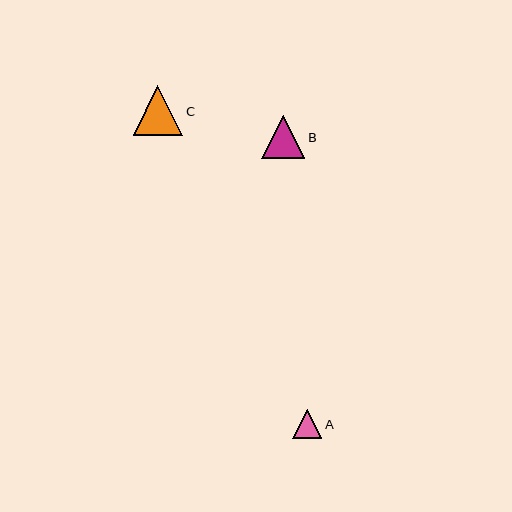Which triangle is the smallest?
Triangle A is the smallest with a size of approximately 29 pixels.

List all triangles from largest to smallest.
From largest to smallest: C, B, A.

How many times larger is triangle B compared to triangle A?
Triangle B is approximately 1.5 times the size of triangle A.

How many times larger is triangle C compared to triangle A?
Triangle C is approximately 1.7 times the size of triangle A.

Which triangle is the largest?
Triangle C is the largest with a size of approximately 49 pixels.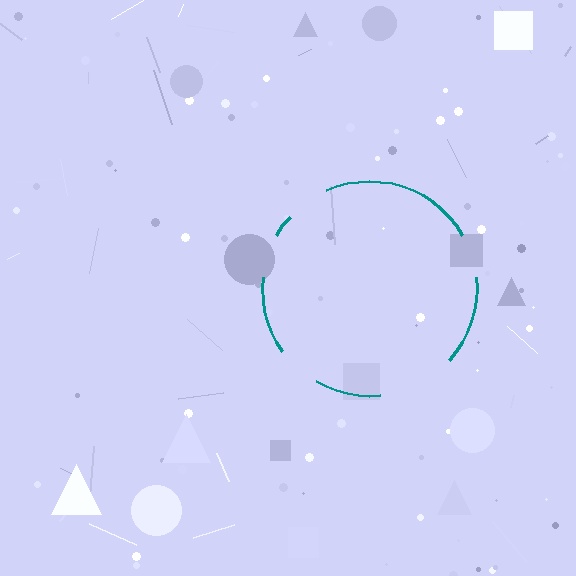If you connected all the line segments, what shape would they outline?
They would outline a circle.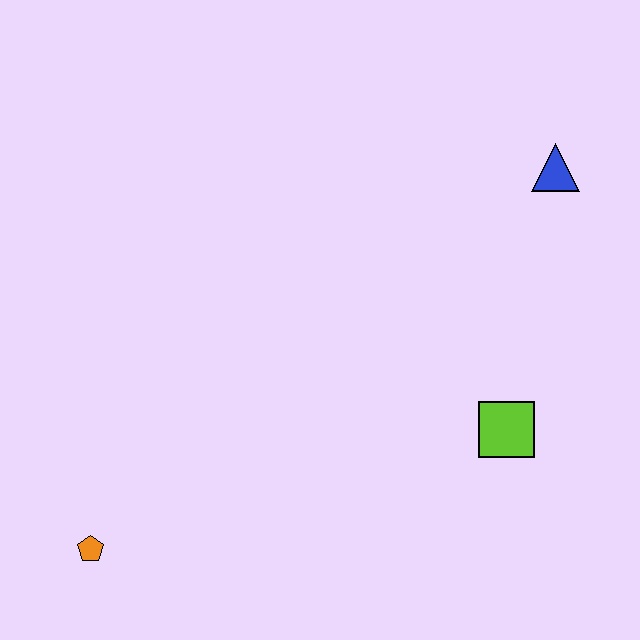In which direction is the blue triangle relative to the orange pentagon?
The blue triangle is to the right of the orange pentagon.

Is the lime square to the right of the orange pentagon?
Yes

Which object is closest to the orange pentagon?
The lime square is closest to the orange pentagon.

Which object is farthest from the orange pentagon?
The blue triangle is farthest from the orange pentagon.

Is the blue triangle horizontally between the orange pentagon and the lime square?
No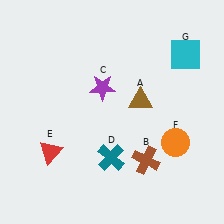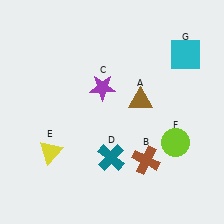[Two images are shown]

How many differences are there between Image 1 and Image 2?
There are 2 differences between the two images.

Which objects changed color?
E changed from red to yellow. F changed from orange to lime.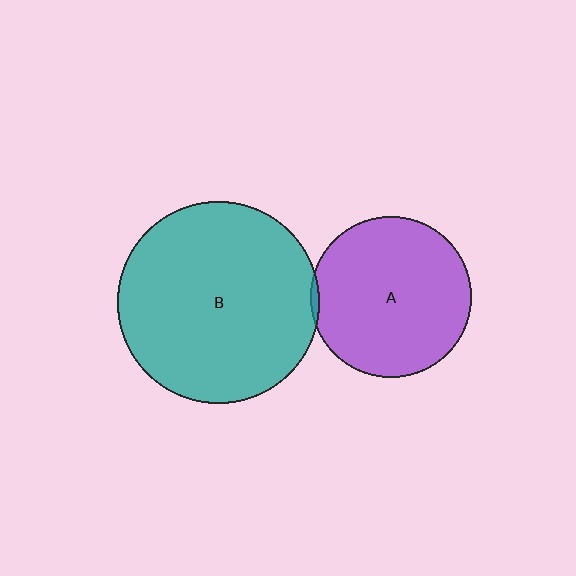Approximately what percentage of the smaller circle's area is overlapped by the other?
Approximately 5%.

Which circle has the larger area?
Circle B (teal).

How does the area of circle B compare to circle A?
Approximately 1.6 times.